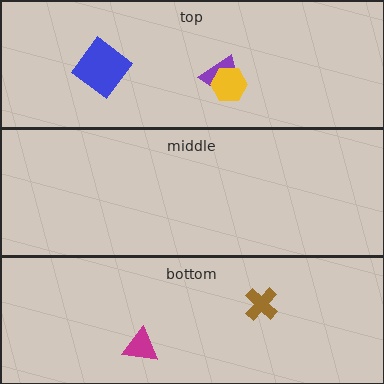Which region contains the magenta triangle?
The bottom region.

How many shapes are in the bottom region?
2.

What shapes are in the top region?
The purple trapezoid, the yellow hexagon, the blue diamond.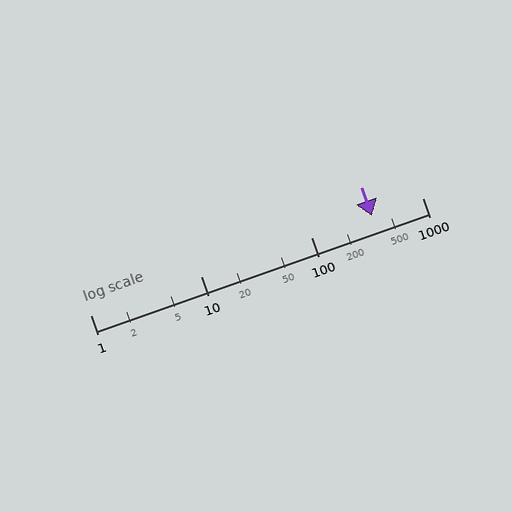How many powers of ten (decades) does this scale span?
The scale spans 3 decades, from 1 to 1000.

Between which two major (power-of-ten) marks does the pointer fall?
The pointer is between 100 and 1000.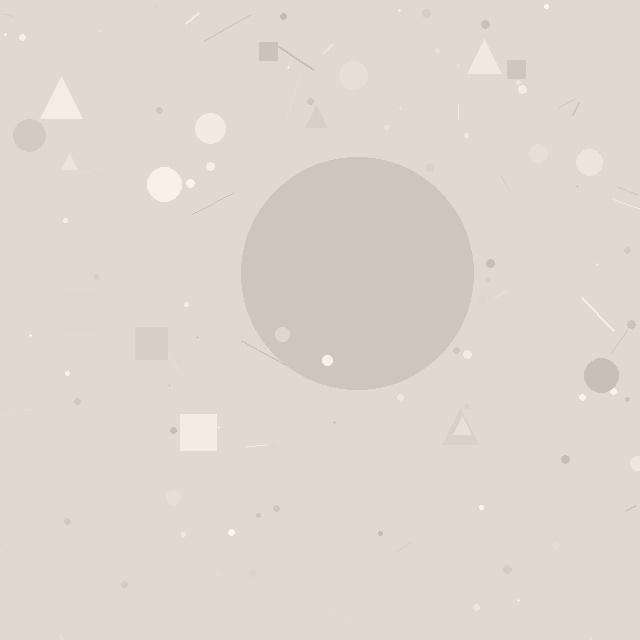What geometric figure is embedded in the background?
A circle is embedded in the background.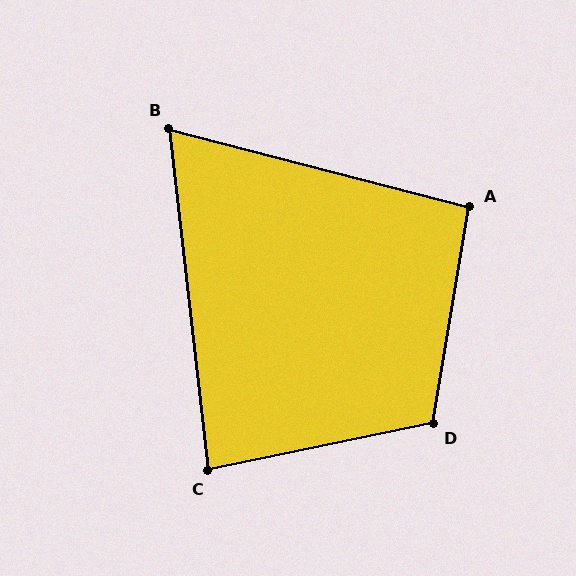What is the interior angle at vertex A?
Approximately 95 degrees (obtuse).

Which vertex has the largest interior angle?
D, at approximately 111 degrees.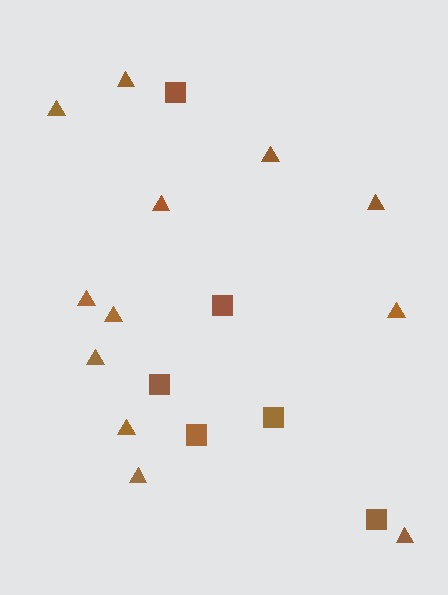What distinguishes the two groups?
There are 2 groups: one group of triangles (12) and one group of squares (6).